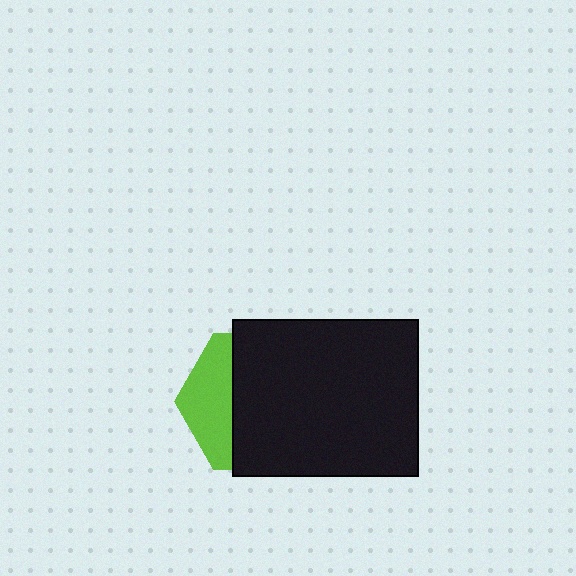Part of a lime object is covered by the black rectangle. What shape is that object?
It is a hexagon.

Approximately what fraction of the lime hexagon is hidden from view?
Roughly 68% of the lime hexagon is hidden behind the black rectangle.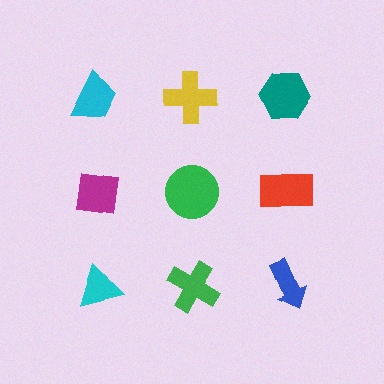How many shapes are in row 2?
3 shapes.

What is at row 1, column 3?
A teal hexagon.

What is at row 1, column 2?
A yellow cross.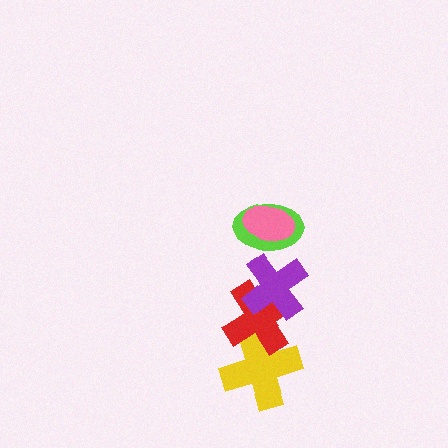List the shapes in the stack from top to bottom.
From top to bottom: the pink ellipse, the lime ellipse, the purple cross, the red cross, the yellow cross.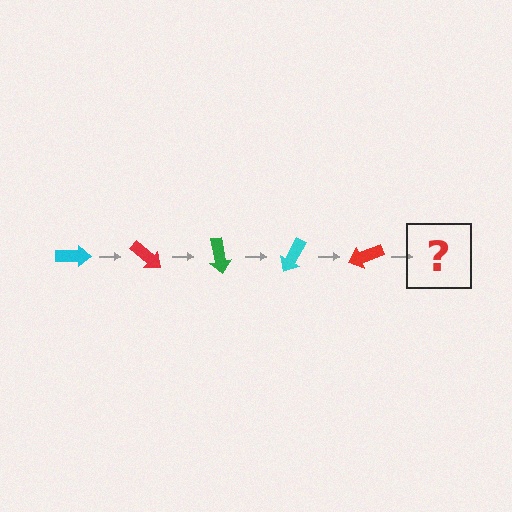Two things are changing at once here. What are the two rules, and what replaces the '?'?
The two rules are that it rotates 40 degrees each step and the color cycles through cyan, red, and green. The '?' should be a green arrow, rotated 200 degrees from the start.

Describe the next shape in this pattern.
It should be a green arrow, rotated 200 degrees from the start.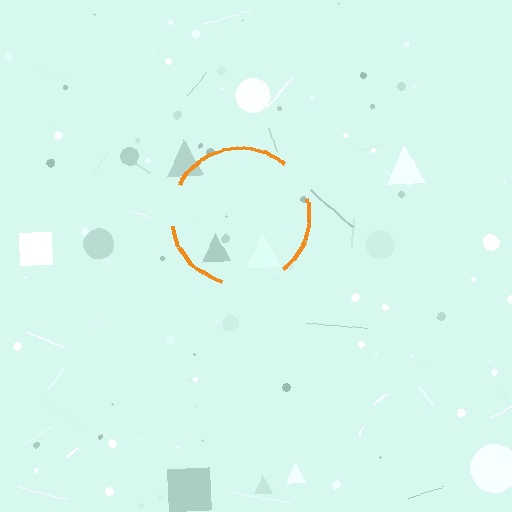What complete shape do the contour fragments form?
The contour fragments form a circle.